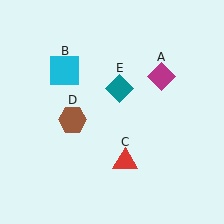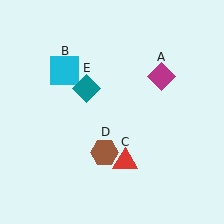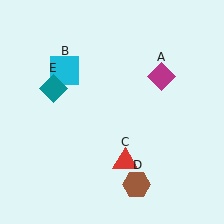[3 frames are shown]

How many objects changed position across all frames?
2 objects changed position: brown hexagon (object D), teal diamond (object E).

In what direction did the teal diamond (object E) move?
The teal diamond (object E) moved left.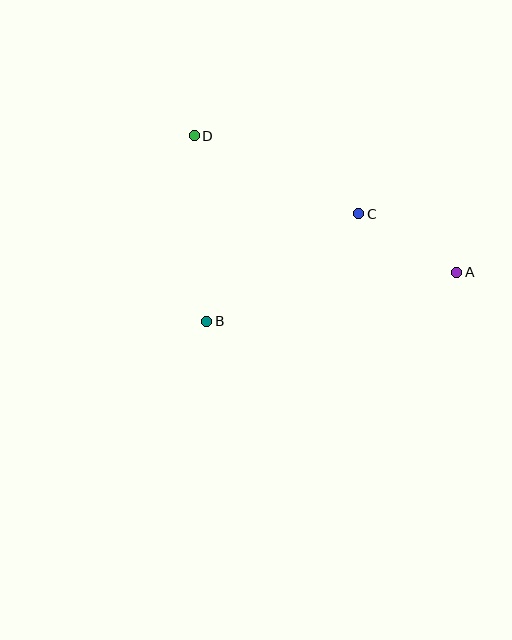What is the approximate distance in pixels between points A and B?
The distance between A and B is approximately 254 pixels.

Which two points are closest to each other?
Points A and C are closest to each other.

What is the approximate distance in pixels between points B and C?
The distance between B and C is approximately 186 pixels.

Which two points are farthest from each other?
Points A and D are farthest from each other.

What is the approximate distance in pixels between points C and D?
The distance between C and D is approximately 182 pixels.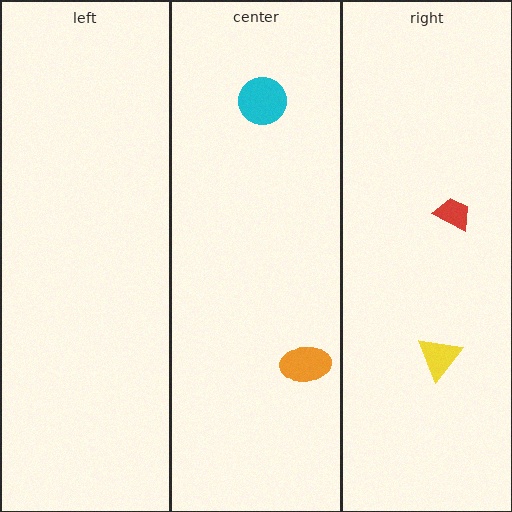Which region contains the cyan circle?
The center region.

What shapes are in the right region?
The yellow triangle, the red trapezoid.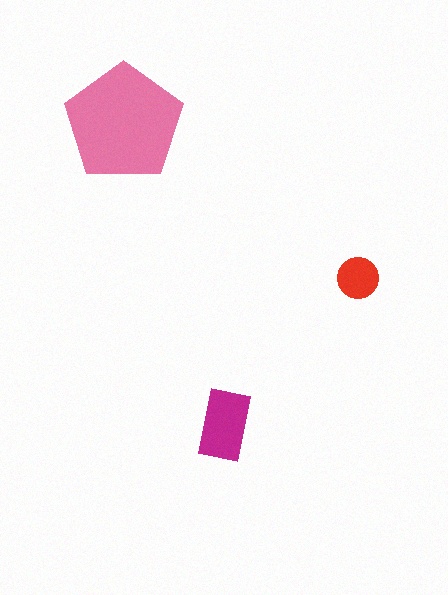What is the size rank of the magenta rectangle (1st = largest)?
2nd.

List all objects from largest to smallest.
The pink pentagon, the magenta rectangle, the red circle.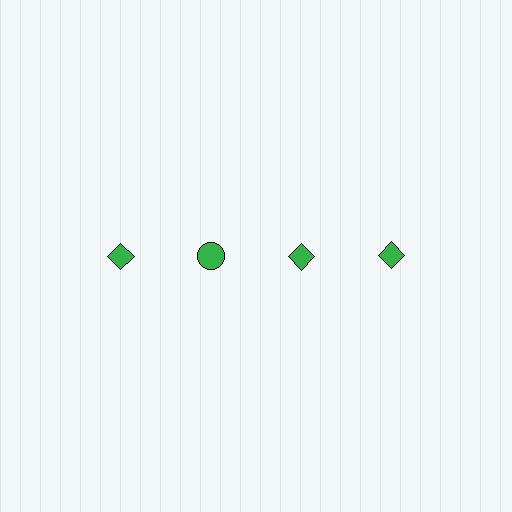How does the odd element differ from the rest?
It has a different shape: circle instead of diamond.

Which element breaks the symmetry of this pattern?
The green circle in the top row, second from left column breaks the symmetry. All other shapes are green diamonds.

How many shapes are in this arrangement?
There are 4 shapes arranged in a grid pattern.